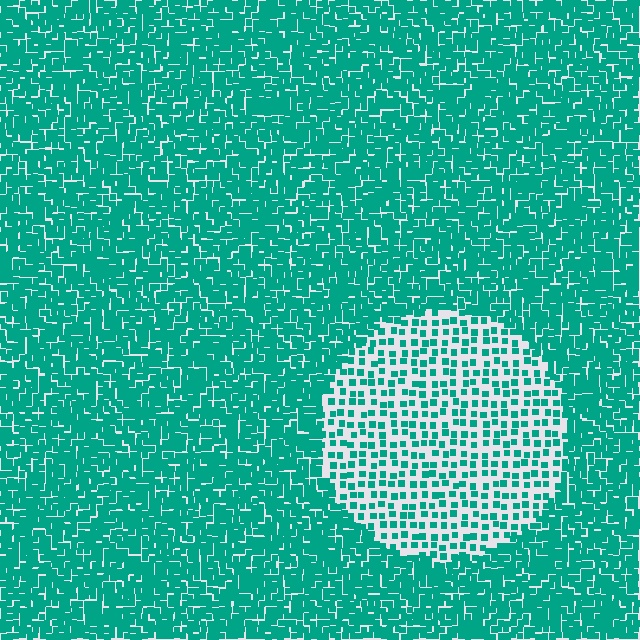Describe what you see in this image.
The image contains small teal elements arranged at two different densities. A circle-shaped region is visible where the elements are less densely packed than the surrounding area.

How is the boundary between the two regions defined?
The boundary is defined by a change in element density (approximately 2.5x ratio). All elements are the same color, size, and shape.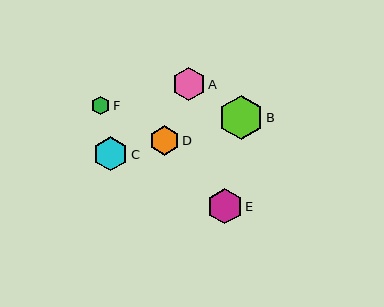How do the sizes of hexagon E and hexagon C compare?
Hexagon E and hexagon C are approximately the same size.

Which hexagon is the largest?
Hexagon B is the largest with a size of approximately 44 pixels.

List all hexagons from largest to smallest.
From largest to smallest: B, E, C, A, D, F.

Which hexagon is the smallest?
Hexagon F is the smallest with a size of approximately 18 pixels.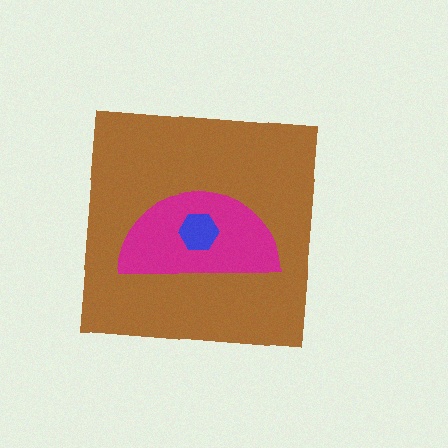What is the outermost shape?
The brown square.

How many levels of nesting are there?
3.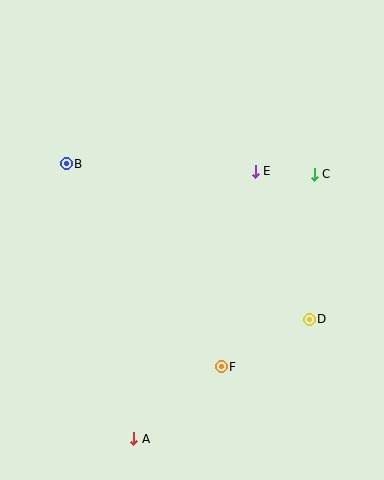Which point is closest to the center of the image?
Point E at (255, 171) is closest to the center.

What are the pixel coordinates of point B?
Point B is at (66, 164).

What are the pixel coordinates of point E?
Point E is at (255, 171).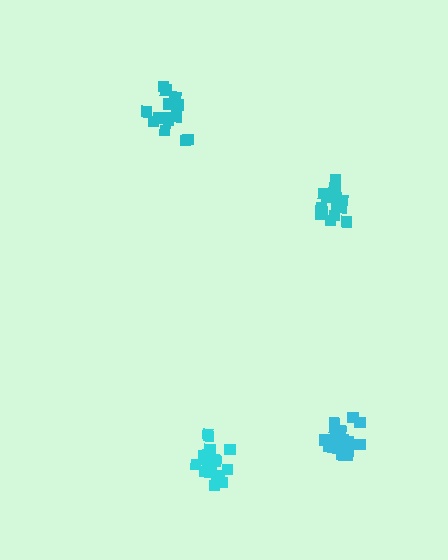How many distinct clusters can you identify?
There are 4 distinct clusters.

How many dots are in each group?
Group 1: 21 dots, Group 2: 20 dots, Group 3: 16 dots, Group 4: 17 dots (74 total).